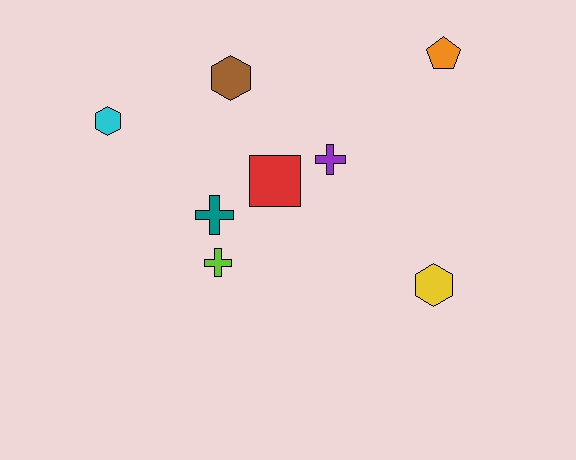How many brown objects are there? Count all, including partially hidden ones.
There is 1 brown object.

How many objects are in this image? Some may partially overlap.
There are 8 objects.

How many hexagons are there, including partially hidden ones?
There are 3 hexagons.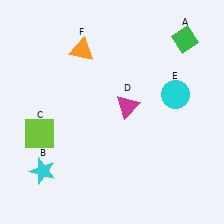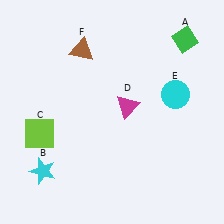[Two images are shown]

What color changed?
The triangle (F) changed from orange in Image 1 to brown in Image 2.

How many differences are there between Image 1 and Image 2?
There is 1 difference between the two images.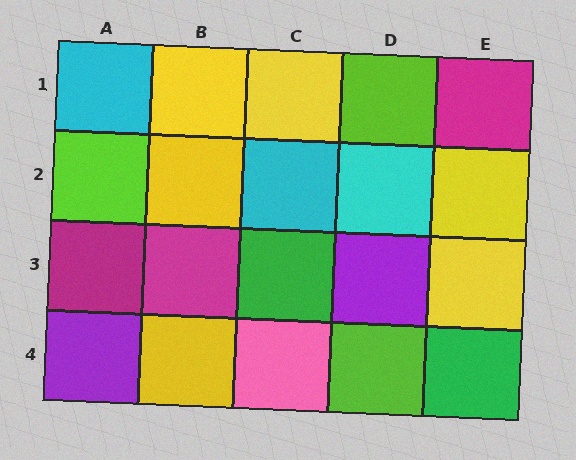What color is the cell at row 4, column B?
Yellow.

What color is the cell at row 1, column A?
Cyan.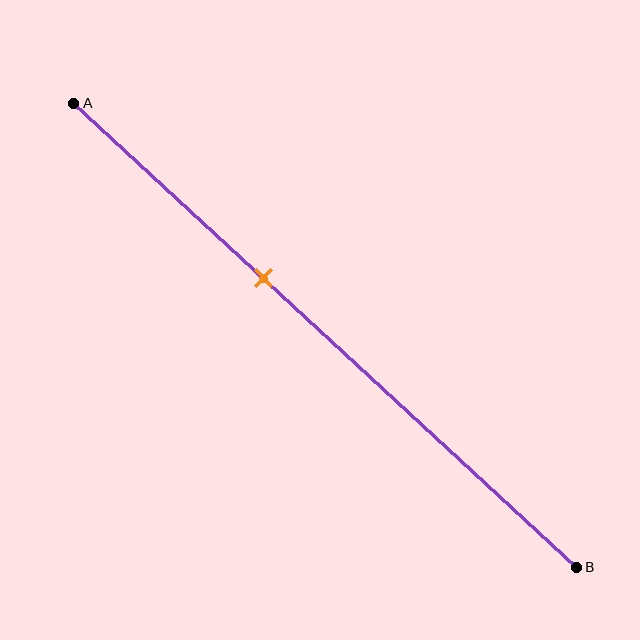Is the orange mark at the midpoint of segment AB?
No, the mark is at about 40% from A, not at the 50% midpoint.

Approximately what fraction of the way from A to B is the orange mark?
The orange mark is approximately 40% of the way from A to B.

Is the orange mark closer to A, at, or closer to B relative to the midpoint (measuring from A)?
The orange mark is closer to point A than the midpoint of segment AB.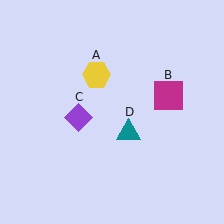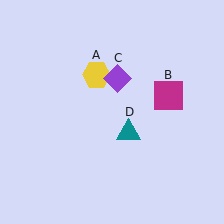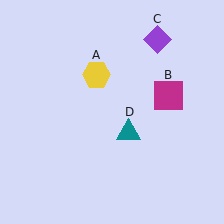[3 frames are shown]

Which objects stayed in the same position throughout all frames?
Yellow hexagon (object A) and magenta square (object B) and teal triangle (object D) remained stationary.